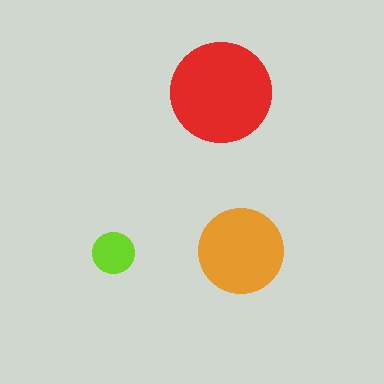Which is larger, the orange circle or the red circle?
The red one.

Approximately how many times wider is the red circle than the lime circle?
About 2.5 times wider.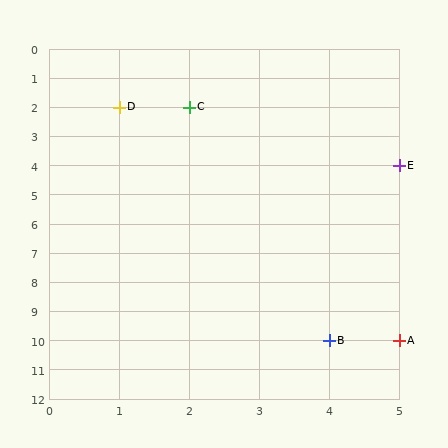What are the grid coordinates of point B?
Point B is at grid coordinates (4, 10).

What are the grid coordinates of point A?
Point A is at grid coordinates (5, 10).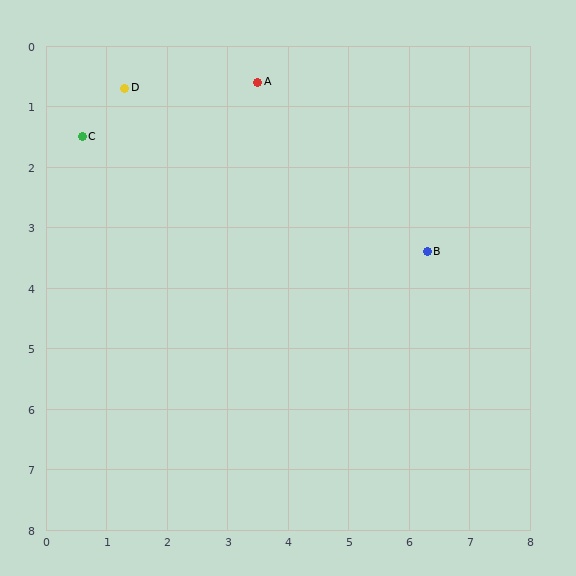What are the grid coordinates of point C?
Point C is at approximately (0.6, 1.5).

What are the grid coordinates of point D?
Point D is at approximately (1.3, 0.7).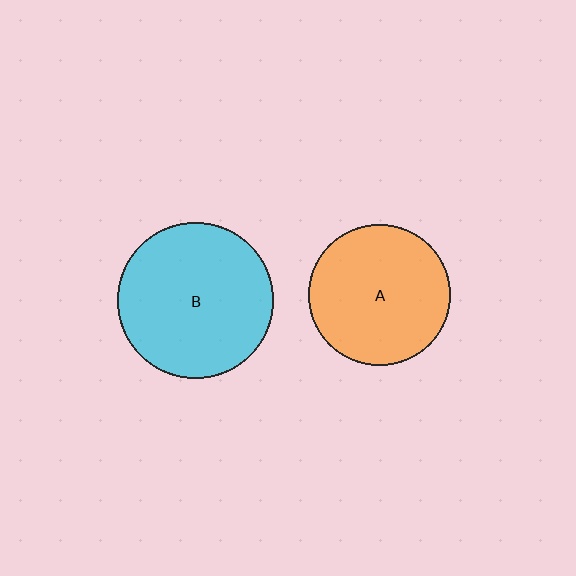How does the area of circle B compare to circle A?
Approximately 1.2 times.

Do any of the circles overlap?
No, none of the circles overlap.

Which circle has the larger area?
Circle B (cyan).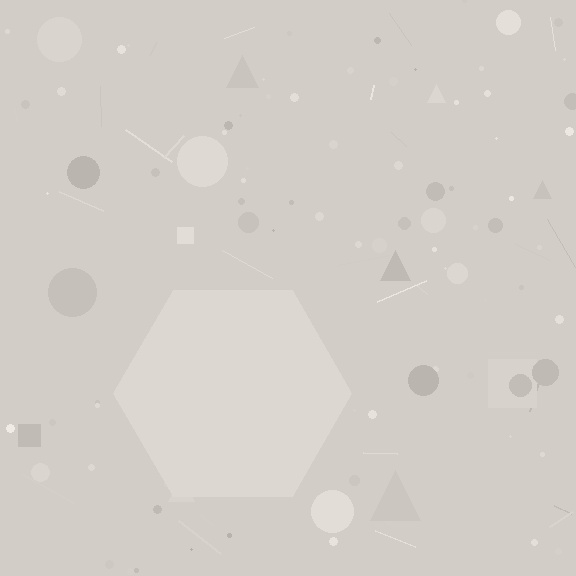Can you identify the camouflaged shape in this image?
The camouflaged shape is a hexagon.